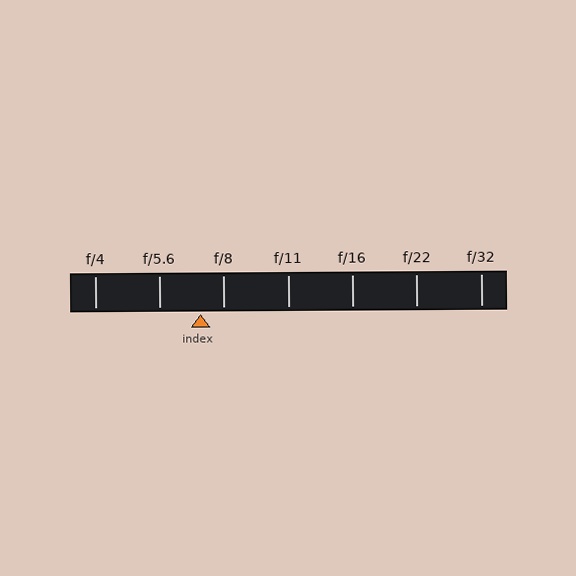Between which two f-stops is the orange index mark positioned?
The index mark is between f/5.6 and f/8.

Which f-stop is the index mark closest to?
The index mark is closest to f/8.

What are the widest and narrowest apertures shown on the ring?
The widest aperture shown is f/4 and the narrowest is f/32.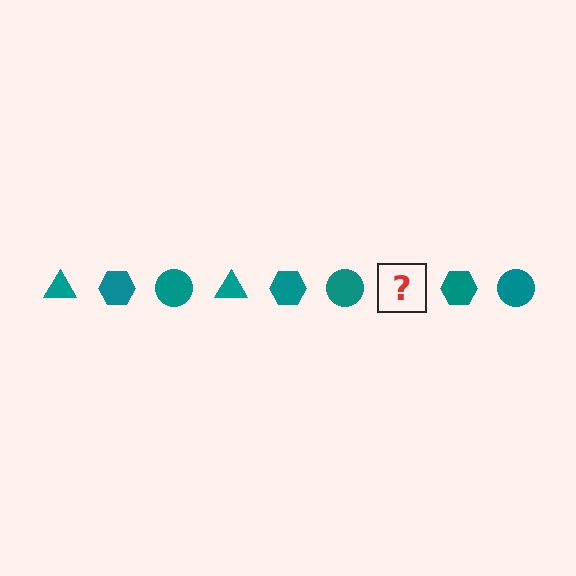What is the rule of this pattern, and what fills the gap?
The rule is that the pattern cycles through triangle, hexagon, circle shapes in teal. The gap should be filled with a teal triangle.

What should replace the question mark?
The question mark should be replaced with a teal triangle.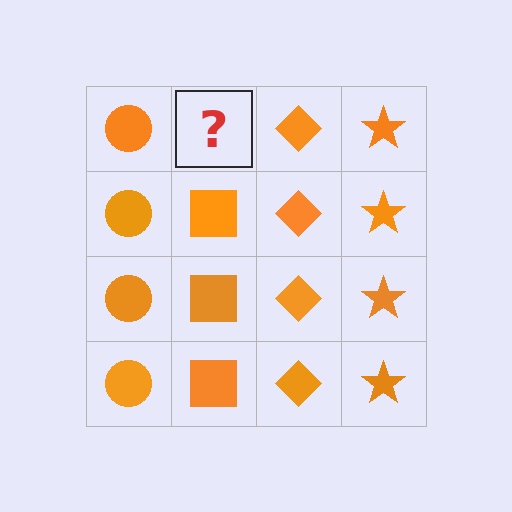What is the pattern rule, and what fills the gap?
The rule is that each column has a consistent shape. The gap should be filled with an orange square.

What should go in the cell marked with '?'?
The missing cell should contain an orange square.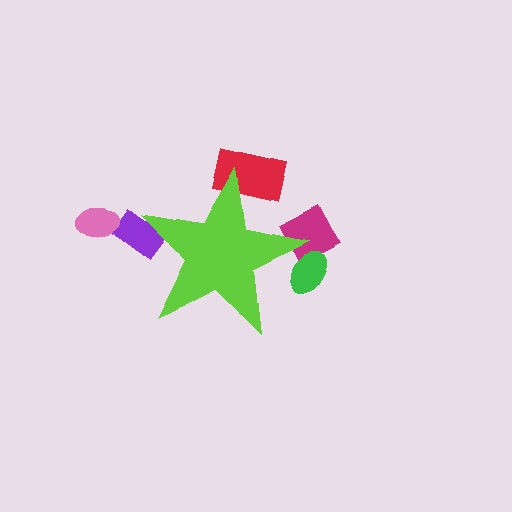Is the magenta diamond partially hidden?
Yes, the magenta diamond is partially hidden behind the lime star.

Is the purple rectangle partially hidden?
Yes, the purple rectangle is partially hidden behind the lime star.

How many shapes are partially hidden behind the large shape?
4 shapes are partially hidden.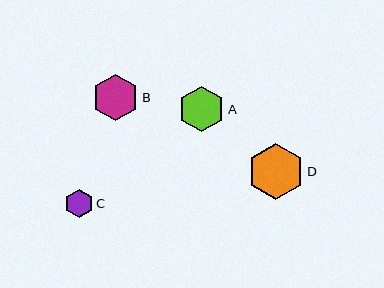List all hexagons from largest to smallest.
From largest to smallest: D, B, A, C.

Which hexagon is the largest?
Hexagon D is the largest with a size of approximately 57 pixels.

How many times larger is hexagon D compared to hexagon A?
Hexagon D is approximately 1.2 times the size of hexagon A.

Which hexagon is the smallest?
Hexagon C is the smallest with a size of approximately 28 pixels.